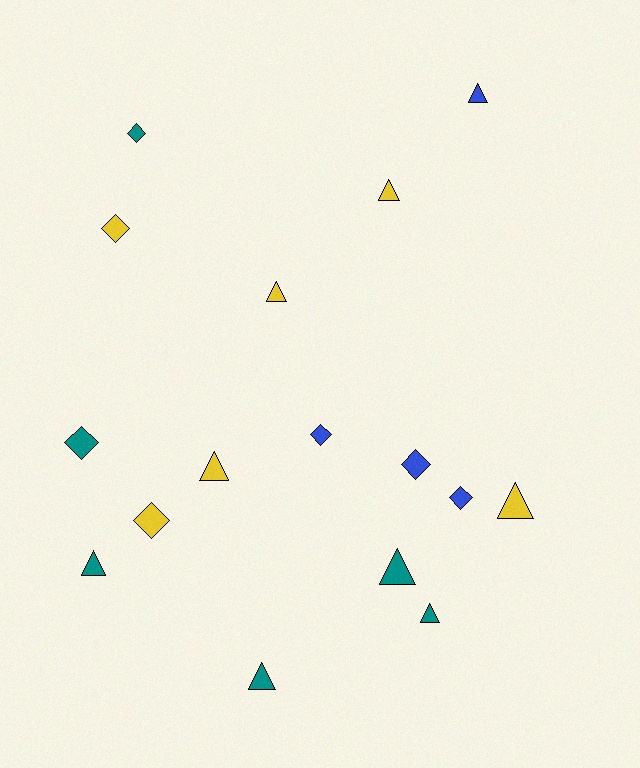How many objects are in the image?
There are 16 objects.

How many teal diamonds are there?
There are 2 teal diamonds.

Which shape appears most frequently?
Triangle, with 9 objects.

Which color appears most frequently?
Yellow, with 6 objects.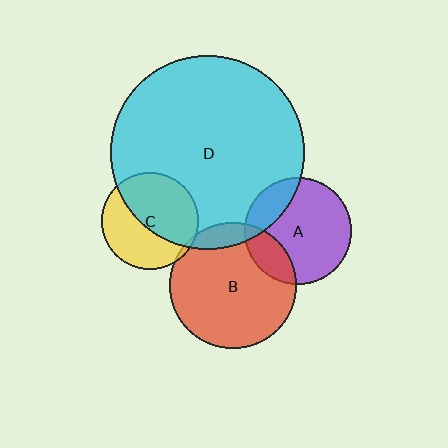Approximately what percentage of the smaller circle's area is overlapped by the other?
Approximately 20%.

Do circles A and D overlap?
Yes.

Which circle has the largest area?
Circle D (cyan).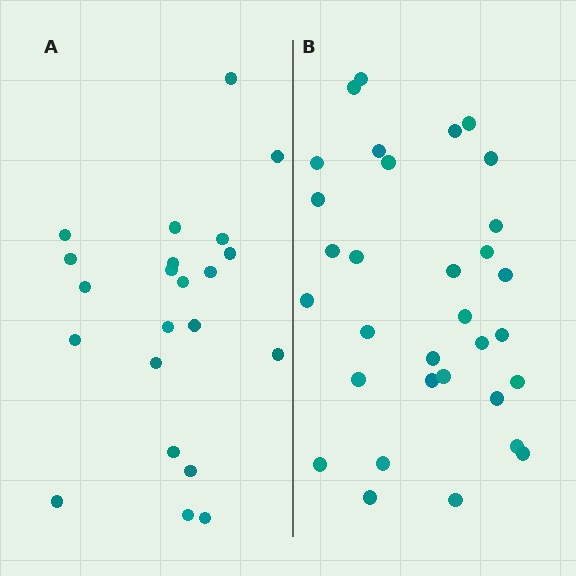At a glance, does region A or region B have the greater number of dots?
Region B (the right region) has more dots.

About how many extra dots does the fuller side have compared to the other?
Region B has roughly 10 or so more dots than region A.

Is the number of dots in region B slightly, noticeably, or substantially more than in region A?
Region B has substantially more. The ratio is roughly 1.5 to 1.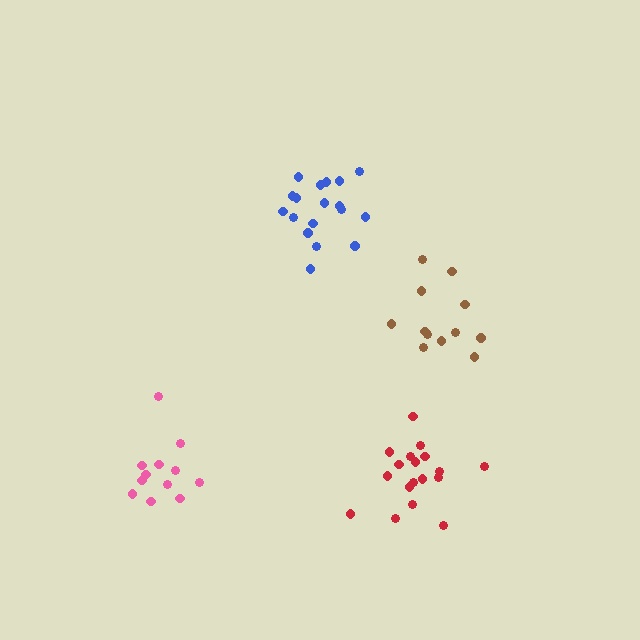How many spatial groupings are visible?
There are 4 spatial groupings.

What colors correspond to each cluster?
The clusters are colored: red, blue, brown, pink.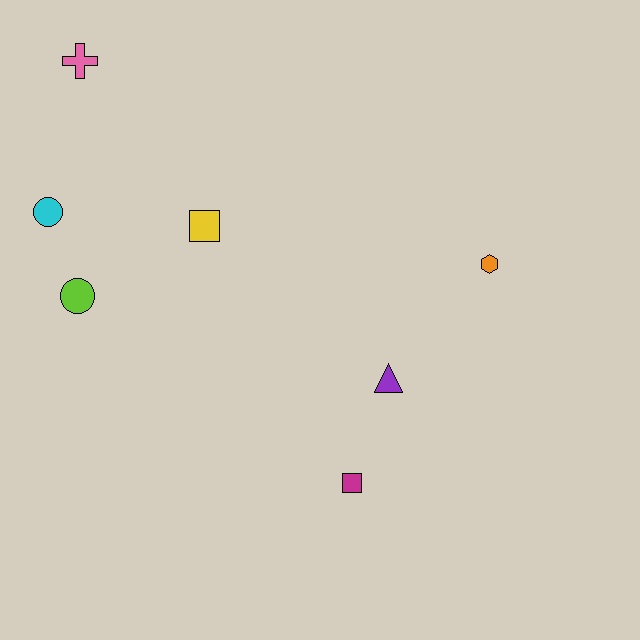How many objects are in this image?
There are 7 objects.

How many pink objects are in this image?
There is 1 pink object.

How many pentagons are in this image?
There are no pentagons.